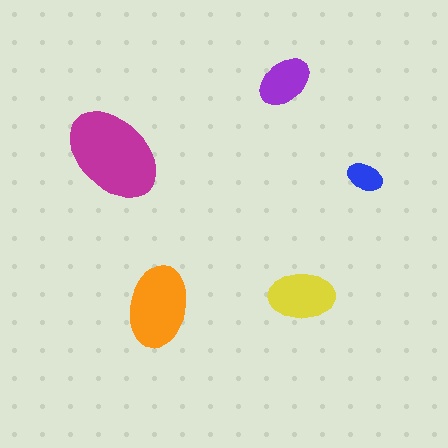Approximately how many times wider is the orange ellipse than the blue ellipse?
About 2.5 times wider.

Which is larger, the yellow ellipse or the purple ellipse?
The yellow one.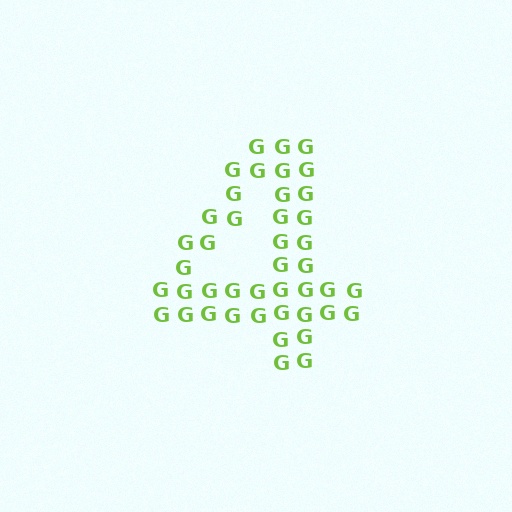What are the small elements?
The small elements are letter G's.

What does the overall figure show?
The overall figure shows the digit 4.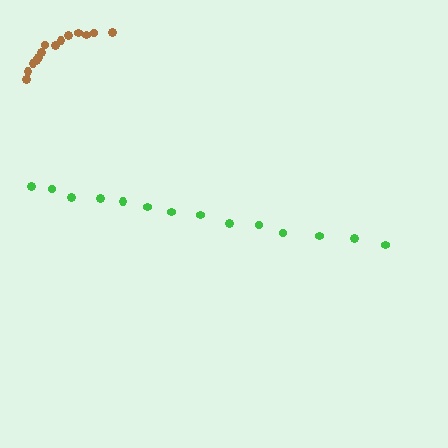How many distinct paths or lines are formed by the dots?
There are 2 distinct paths.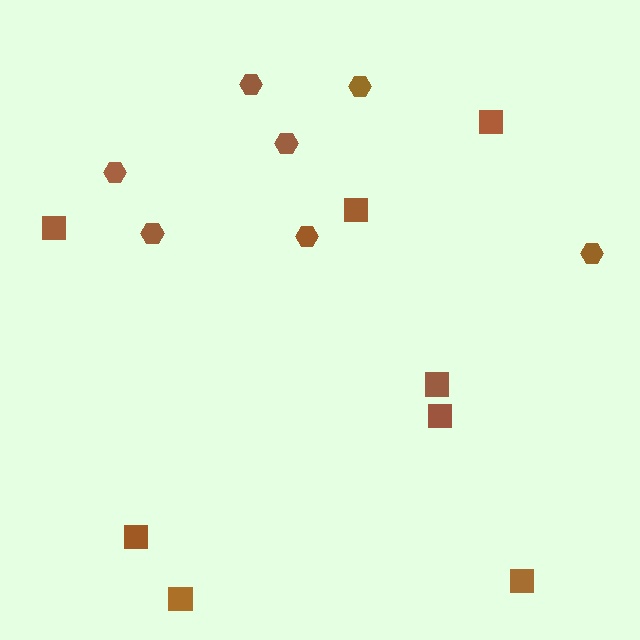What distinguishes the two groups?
There are 2 groups: one group of squares (8) and one group of hexagons (7).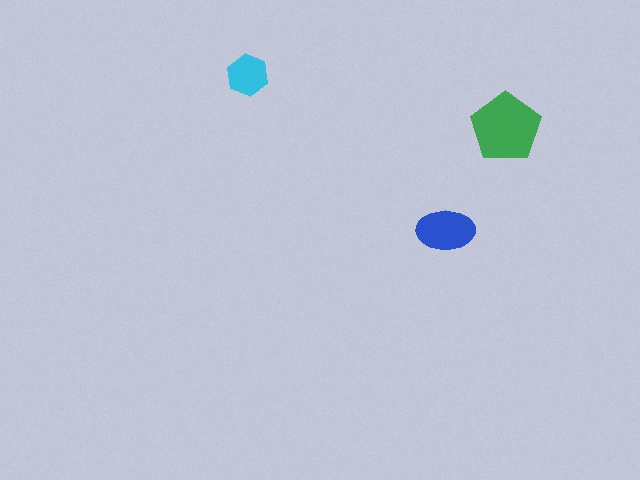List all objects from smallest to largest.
The cyan hexagon, the blue ellipse, the green pentagon.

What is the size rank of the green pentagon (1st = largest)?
1st.